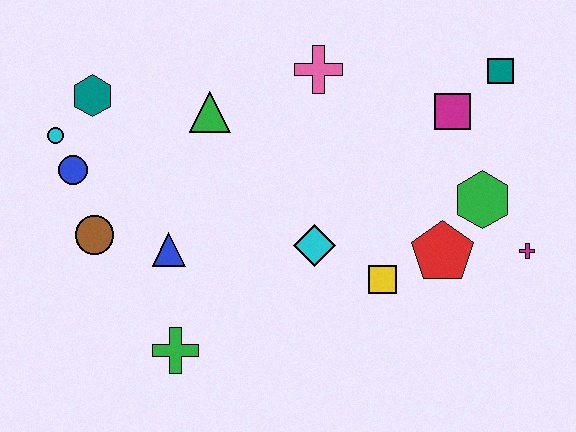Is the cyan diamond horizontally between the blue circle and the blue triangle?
No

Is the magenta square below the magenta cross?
No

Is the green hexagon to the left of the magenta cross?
Yes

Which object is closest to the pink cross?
The green triangle is closest to the pink cross.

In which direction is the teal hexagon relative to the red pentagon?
The teal hexagon is to the left of the red pentagon.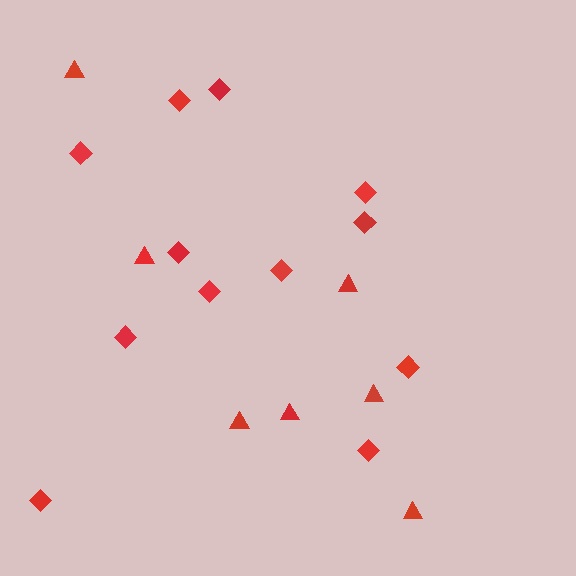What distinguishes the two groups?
There are 2 groups: one group of triangles (7) and one group of diamonds (12).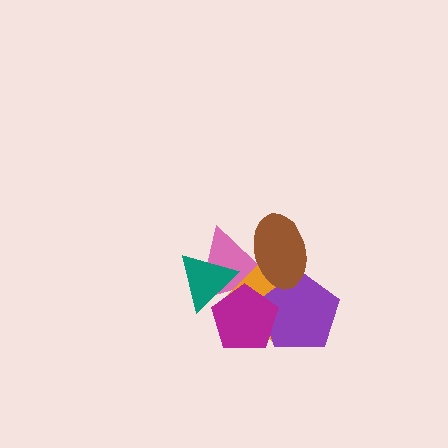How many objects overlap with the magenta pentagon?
4 objects overlap with the magenta pentagon.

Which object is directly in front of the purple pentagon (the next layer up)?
The brown ellipse is directly in front of the purple pentagon.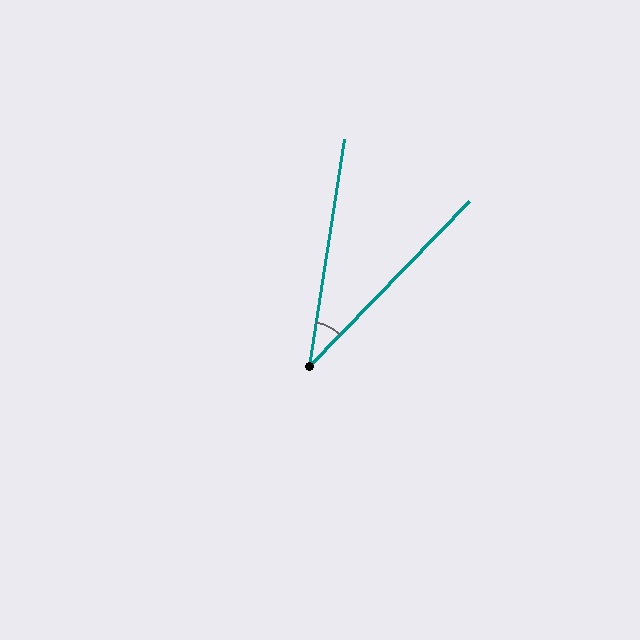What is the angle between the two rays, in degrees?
Approximately 35 degrees.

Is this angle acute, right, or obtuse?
It is acute.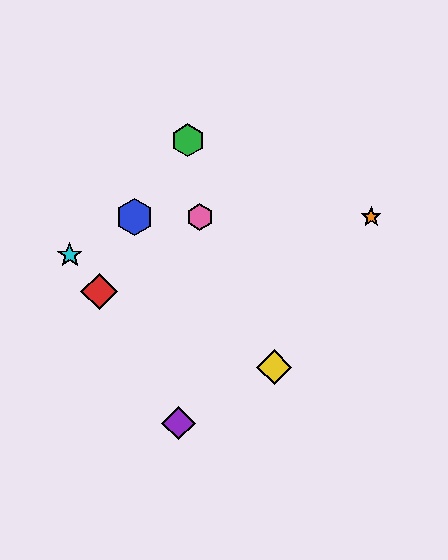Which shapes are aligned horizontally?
The blue hexagon, the orange star, the pink hexagon are aligned horizontally.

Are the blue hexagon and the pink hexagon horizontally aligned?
Yes, both are at y≈217.